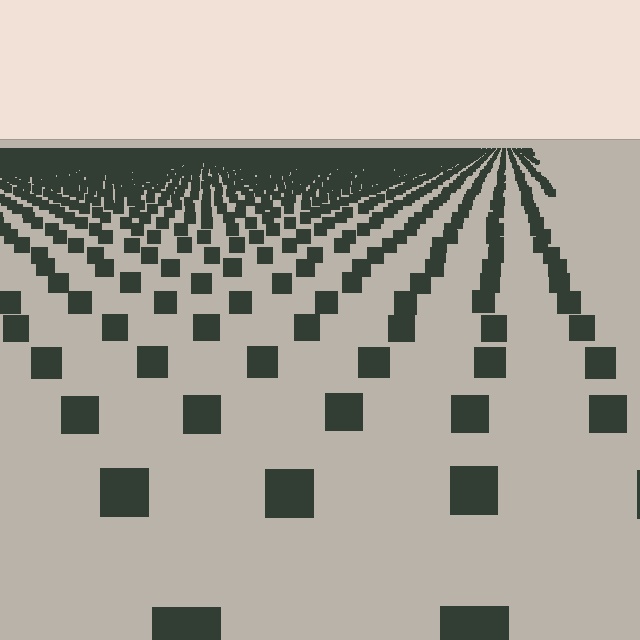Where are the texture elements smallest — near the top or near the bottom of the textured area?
Near the top.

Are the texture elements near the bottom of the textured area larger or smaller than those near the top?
Larger. Near the bottom, elements are closer to the viewer and appear at a bigger on-screen size.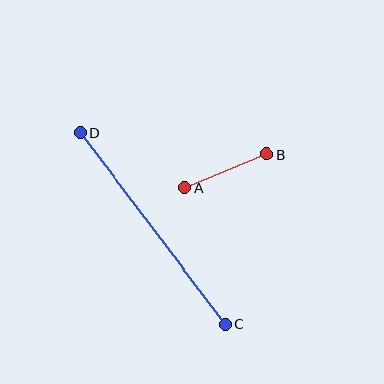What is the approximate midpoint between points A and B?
The midpoint is at approximately (226, 171) pixels.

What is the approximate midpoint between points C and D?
The midpoint is at approximately (153, 229) pixels.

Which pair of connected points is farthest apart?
Points C and D are farthest apart.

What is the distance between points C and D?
The distance is approximately 240 pixels.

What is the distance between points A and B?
The distance is approximately 89 pixels.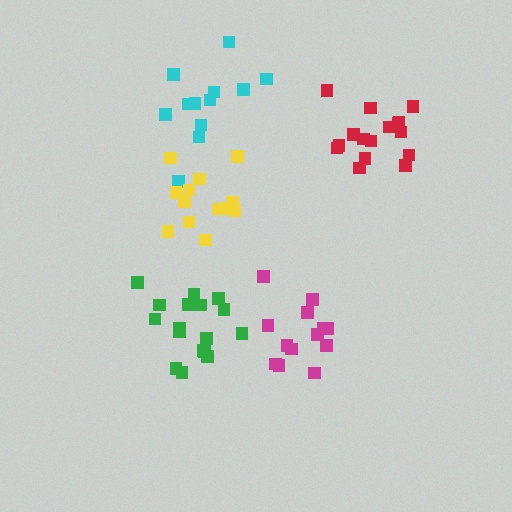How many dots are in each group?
Group 1: 17 dots, Group 2: 13 dots, Group 3: 13 dots, Group 4: 16 dots, Group 5: 14 dots (73 total).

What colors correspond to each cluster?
The clusters are colored: green, cyan, yellow, red, magenta.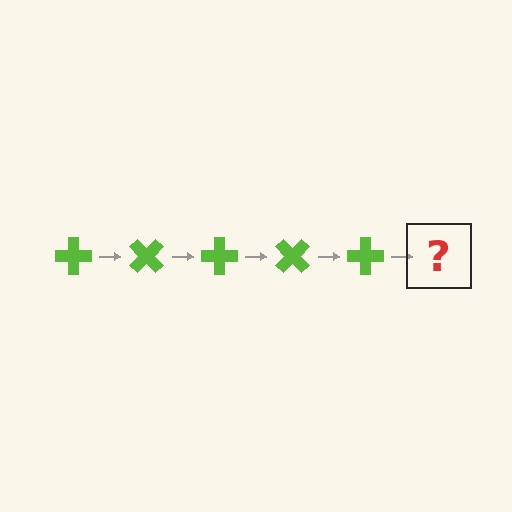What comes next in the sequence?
The next element should be a lime cross rotated 225 degrees.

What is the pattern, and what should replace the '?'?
The pattern is that the cross rotates 45 degrees each step. The '?' should be a lime cross rotated 225 degrees.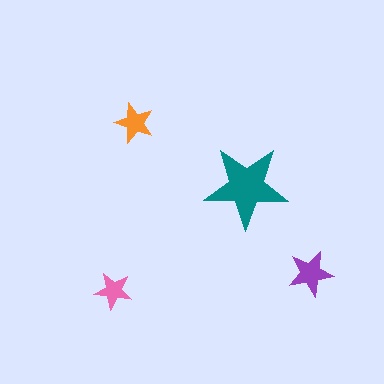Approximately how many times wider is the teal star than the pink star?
About 2.5 times wider.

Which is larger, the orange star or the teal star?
The teal one.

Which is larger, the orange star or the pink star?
The orange one.